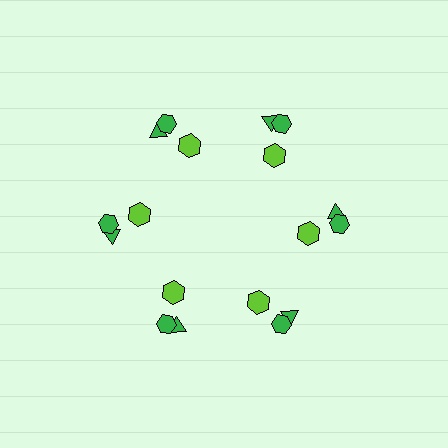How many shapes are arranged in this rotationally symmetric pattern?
There are 18 shapes, arranged in 6 groups of 3.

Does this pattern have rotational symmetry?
Yes, this pattern has 6-fold rotational symmetry. It looks the same after rotating 60 degrees around the center.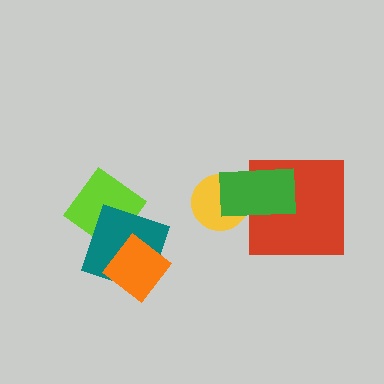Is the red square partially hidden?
Yes, it is partially covered by another shape.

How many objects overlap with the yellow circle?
1 object overlaps with the yellow circle.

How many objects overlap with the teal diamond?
2 objects overlap with the teal diamond.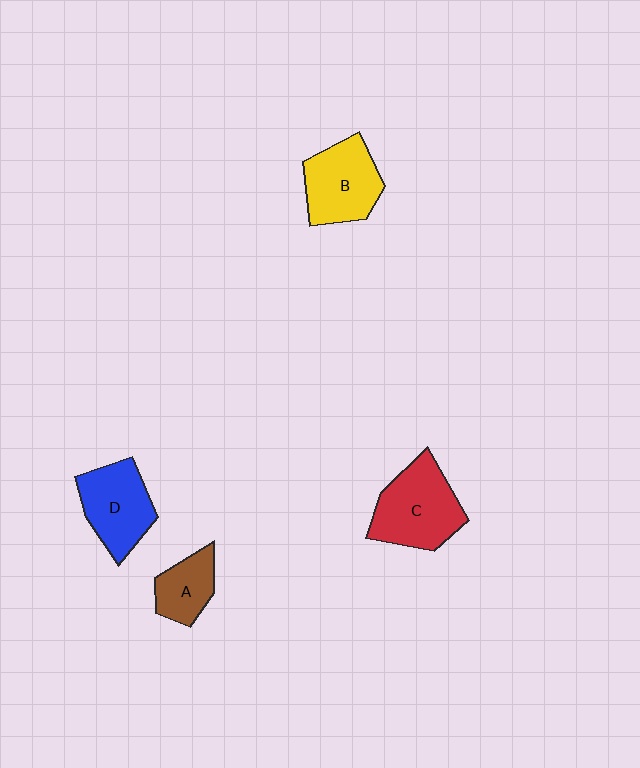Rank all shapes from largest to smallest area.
From largest to smallest: C (red), B (yellow), D (blue), A (brown).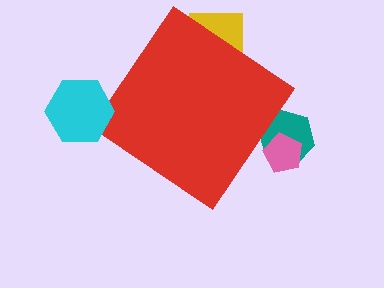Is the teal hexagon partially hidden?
Yes, the teal hexagon is partially hidden behind the red diamond.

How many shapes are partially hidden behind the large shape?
3 shapes are partially hidden.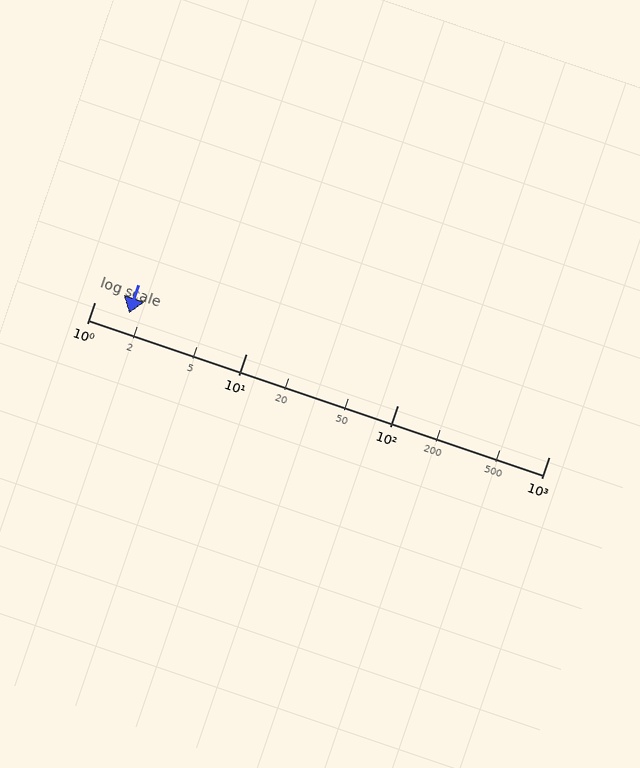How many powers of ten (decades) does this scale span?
The scale spans 3 decades, from 1 to 1000.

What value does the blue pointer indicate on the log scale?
The pointer indicates approximately 1.7.